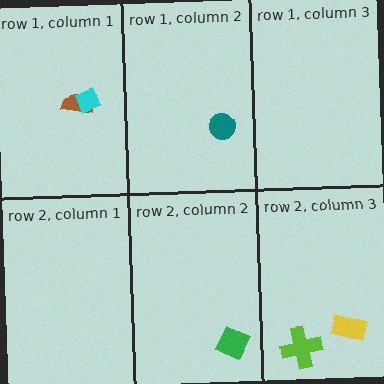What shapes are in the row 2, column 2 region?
The green square.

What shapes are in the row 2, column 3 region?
The lime cross, the yellow rectangle.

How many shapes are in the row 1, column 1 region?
2.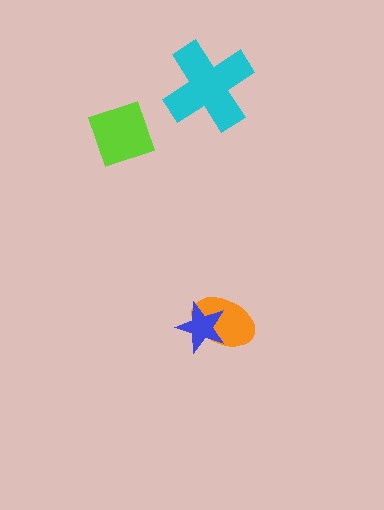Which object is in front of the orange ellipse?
The blue star is in front of the orange ellipse.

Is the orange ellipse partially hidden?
Yes, it is partially covered by another shape.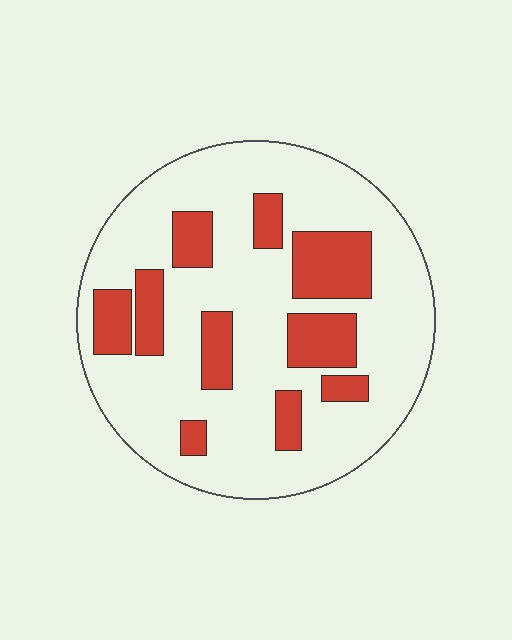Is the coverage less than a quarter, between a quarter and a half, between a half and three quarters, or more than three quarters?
Less than a quarter.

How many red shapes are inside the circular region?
10.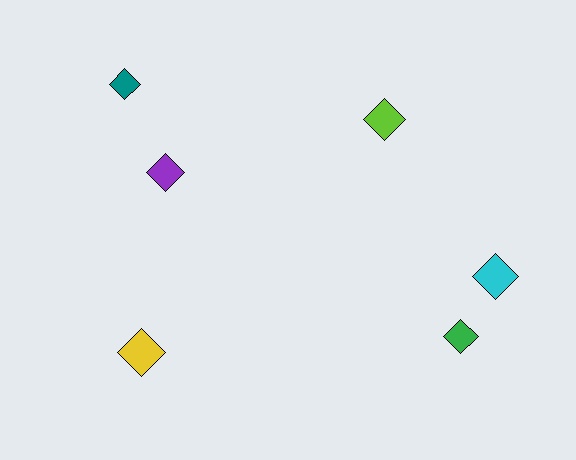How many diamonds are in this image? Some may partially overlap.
There are 6 diamonds.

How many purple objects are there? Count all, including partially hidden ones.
There is 1 purple object.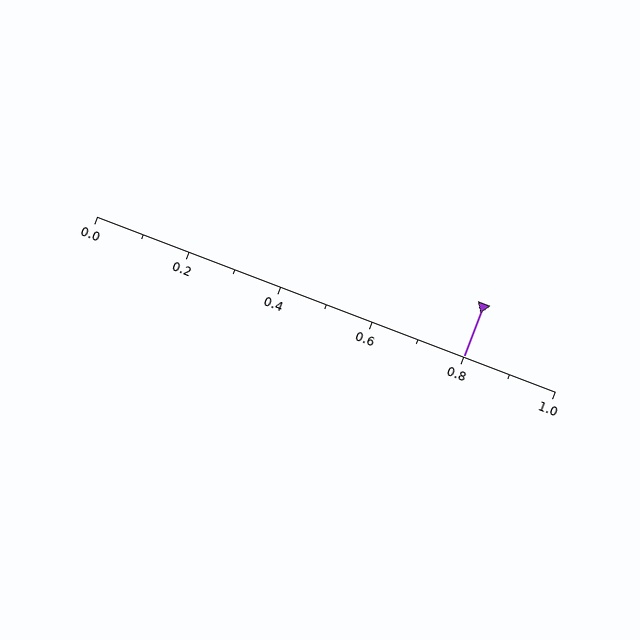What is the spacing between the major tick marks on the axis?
The major ticks are spaced 0.2 apart.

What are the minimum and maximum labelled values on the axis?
The axis runs from 0.0 to 1.0.